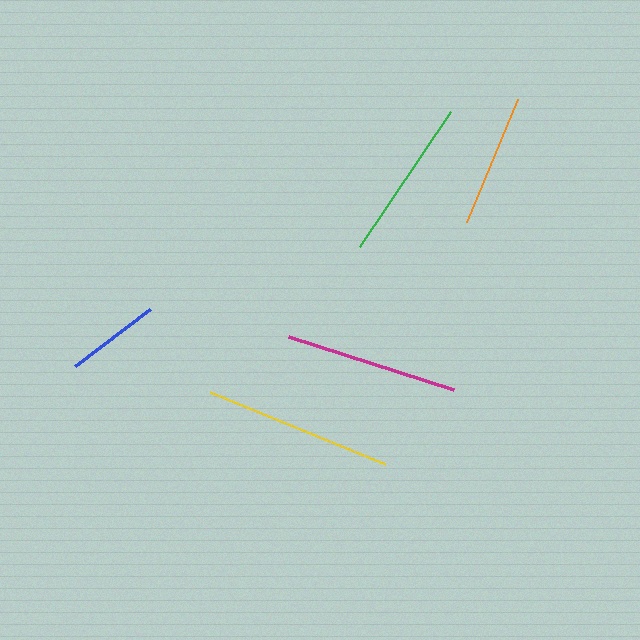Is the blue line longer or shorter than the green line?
The green line is longer than the blue line.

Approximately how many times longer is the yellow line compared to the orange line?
The yellow line is approximately 1.4 times the length of the orange line.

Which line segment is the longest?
The yellow line is the longest at approximately 189 pixels.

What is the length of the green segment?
The green segment is approximately 163 pixels long.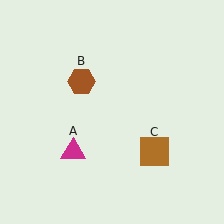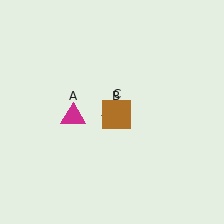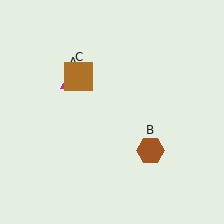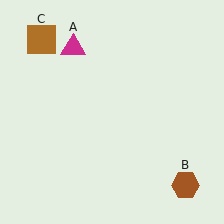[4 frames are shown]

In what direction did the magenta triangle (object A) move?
The magenta triangle (object A) moved up.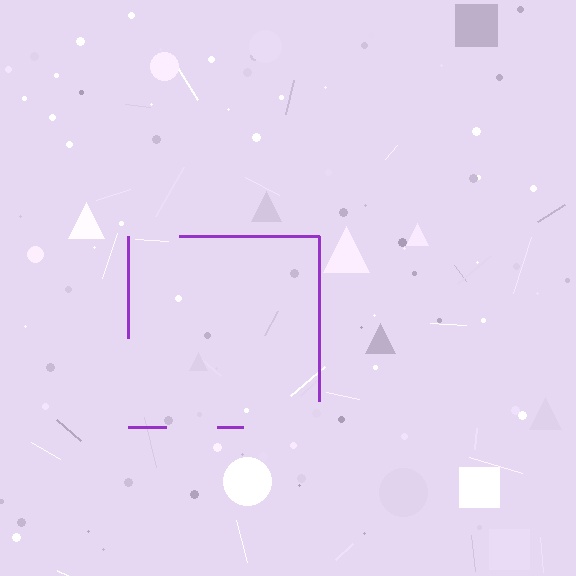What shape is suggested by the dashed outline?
The dashed outline suggests a square.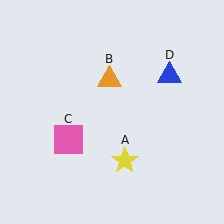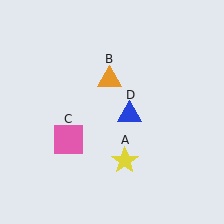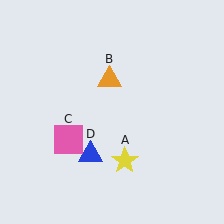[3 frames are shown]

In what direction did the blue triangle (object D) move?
The blue triangle (object D) moved down and to the left.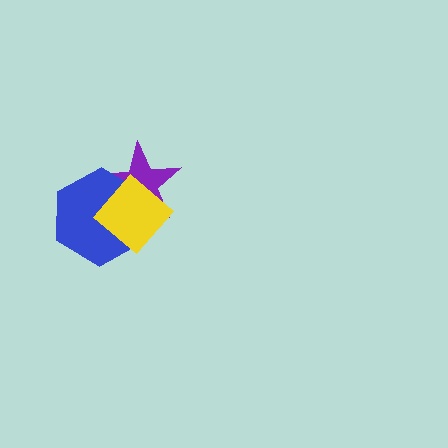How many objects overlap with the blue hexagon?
2 objects overlap with the blue hexagon.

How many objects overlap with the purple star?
2 objects overlap with the purple star.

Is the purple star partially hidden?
Yes, it is partially covered by another shape.